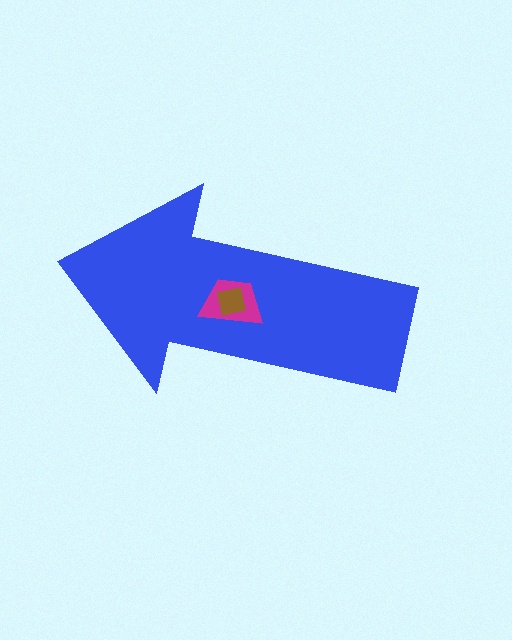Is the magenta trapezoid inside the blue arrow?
Yes.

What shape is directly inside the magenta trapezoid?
The brown square.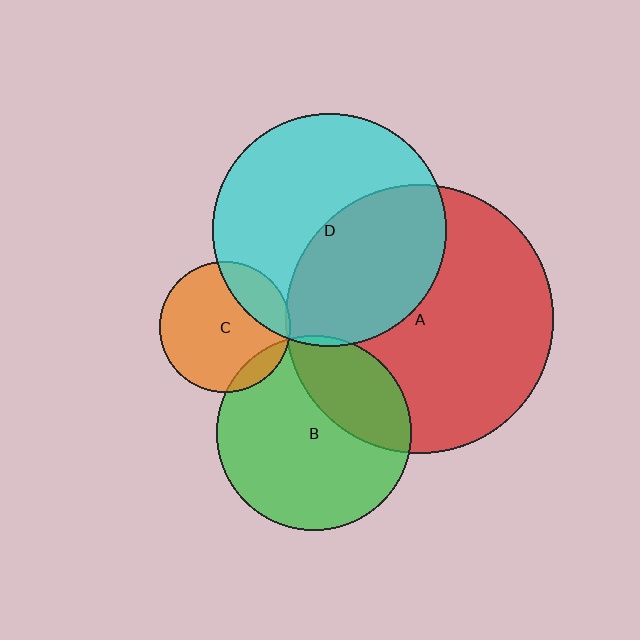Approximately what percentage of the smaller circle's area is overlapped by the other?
Approximately 30%.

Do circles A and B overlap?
Yes.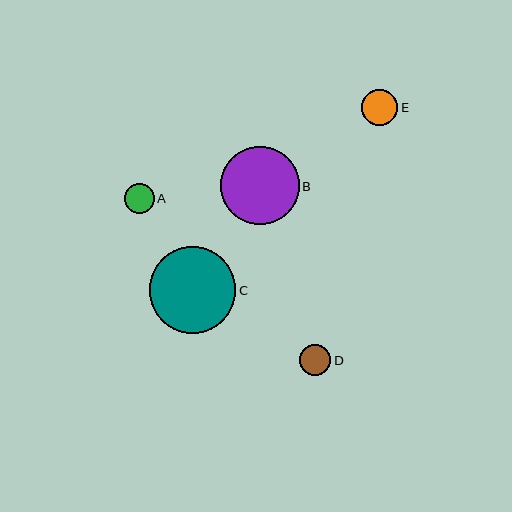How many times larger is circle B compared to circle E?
Circle B is approximately 2.2 times the size of circle E.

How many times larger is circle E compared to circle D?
Circle E is approximately 1.2 times the size of circle D.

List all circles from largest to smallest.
From largest to smallest: C, B, E, D, A.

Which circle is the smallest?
Circle A is the smallest with a size of approximately 30 pixels.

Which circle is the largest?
Circle C is the largest with a size of approximately 87 pixels.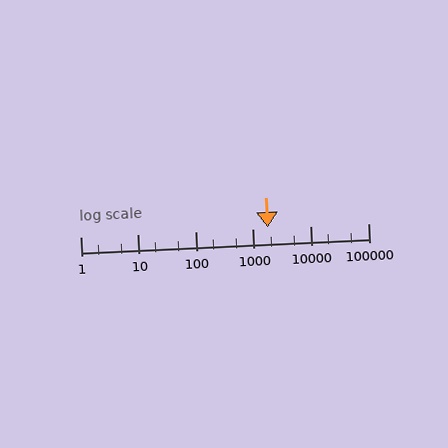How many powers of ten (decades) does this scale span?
The scale spans 5 decades, from 1 to 100000.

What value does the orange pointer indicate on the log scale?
The pointer indicates approximately 1800.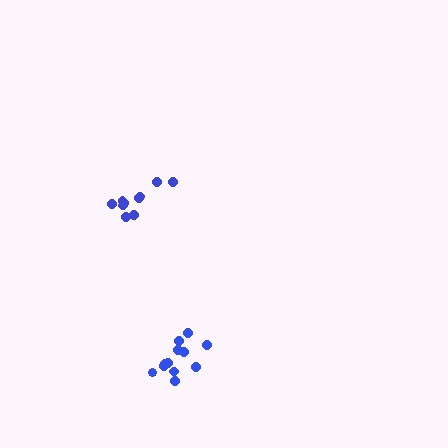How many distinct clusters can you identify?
There are 2 distinct clusters.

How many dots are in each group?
Group 1: 10 dots, Group 2: 12 dots (22 total).